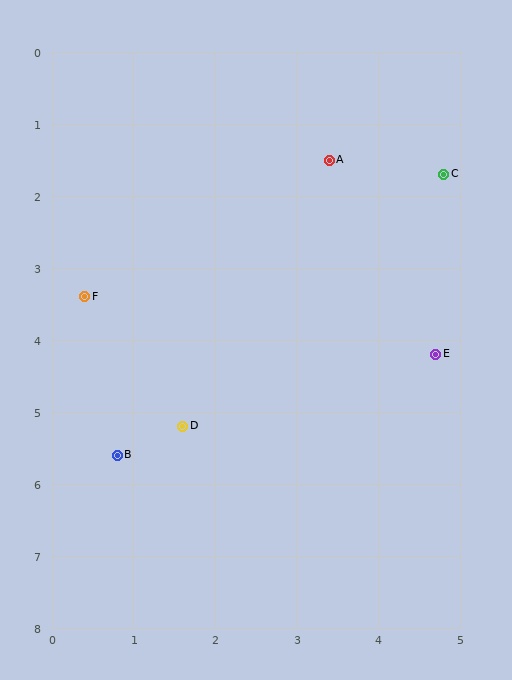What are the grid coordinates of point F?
Point F is at approximately (0.4, 3.4).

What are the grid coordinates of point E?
Point E is at approximately (4.7, 4.2).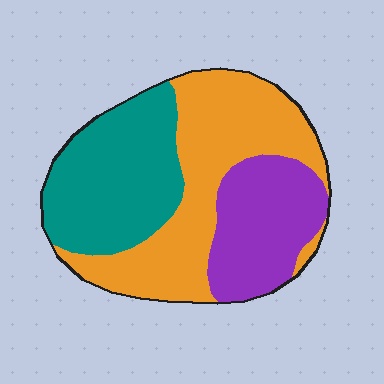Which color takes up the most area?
Orange, at roughly 40%.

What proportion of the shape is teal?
Teal takes up between a sixth and a third of the shape.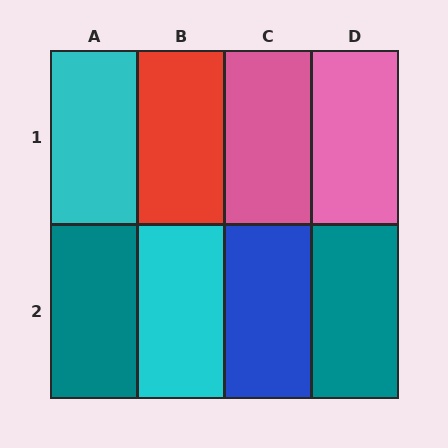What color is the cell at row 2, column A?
Teal.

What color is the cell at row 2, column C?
Blue.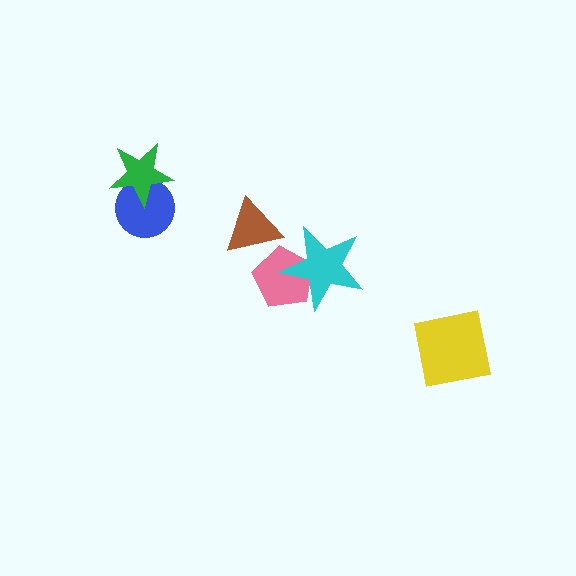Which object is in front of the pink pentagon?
The cyan star is in front of the pink pentagon.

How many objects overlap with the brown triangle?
1 object overlaps with the brown triangle.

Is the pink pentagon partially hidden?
Yes, it is partially covered by another shape.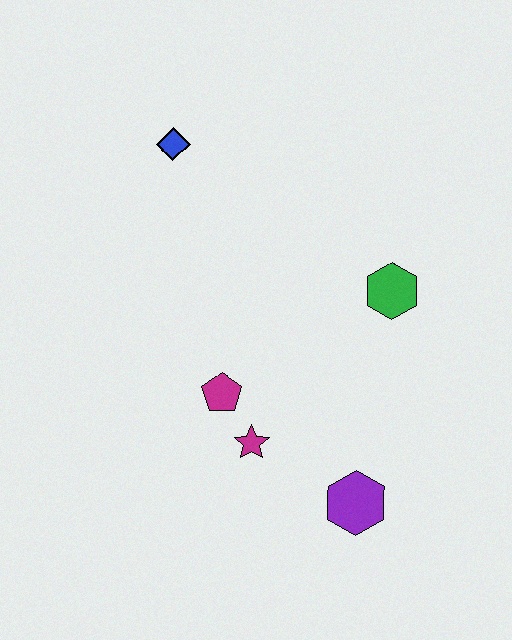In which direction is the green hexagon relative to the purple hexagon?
The green hexagon is above the purple hexagon.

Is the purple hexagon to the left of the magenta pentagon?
No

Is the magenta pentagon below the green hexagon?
Yes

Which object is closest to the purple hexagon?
The magenta star is closest to the purple hexagon.